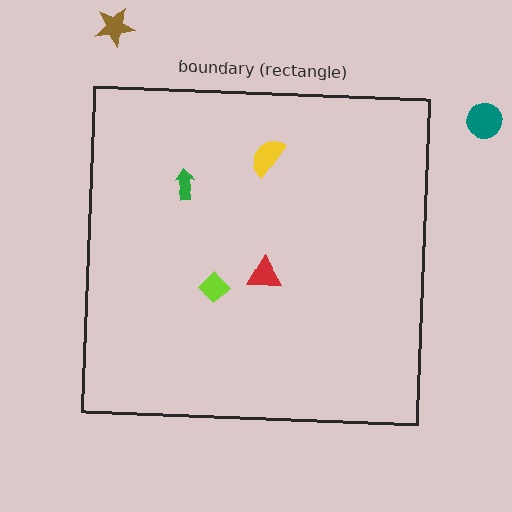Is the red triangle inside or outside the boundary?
Inside.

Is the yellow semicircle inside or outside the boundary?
Inside.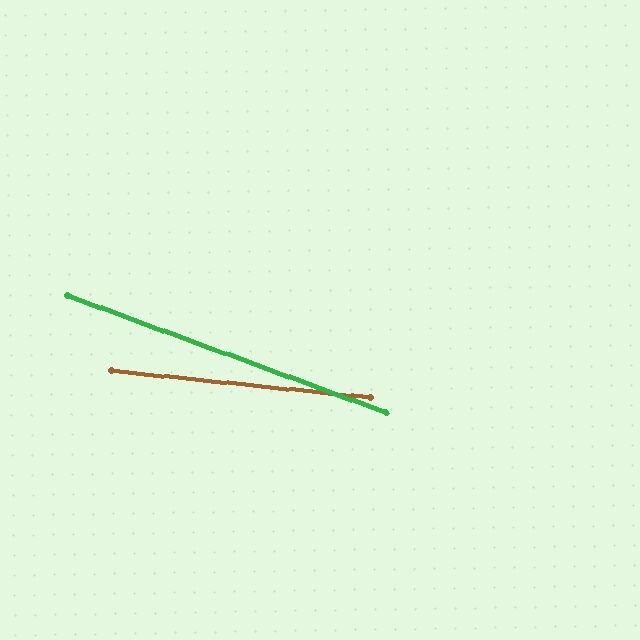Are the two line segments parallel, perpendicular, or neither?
Neither parallel nor perpendicular — they differ by about 14°.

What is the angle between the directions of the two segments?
Approximately 14 degrees.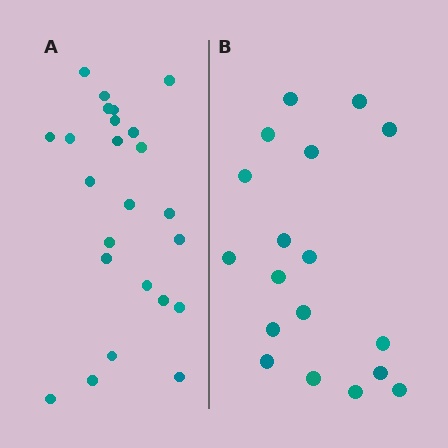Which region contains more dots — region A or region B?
Region A (the left region) has more dots.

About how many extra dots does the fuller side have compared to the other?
Region A has about 6 more dots than region B.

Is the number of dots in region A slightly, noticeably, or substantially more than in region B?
Region A has noticeably more, but not dramatically so. The ratio is roughly 1.3 to 1.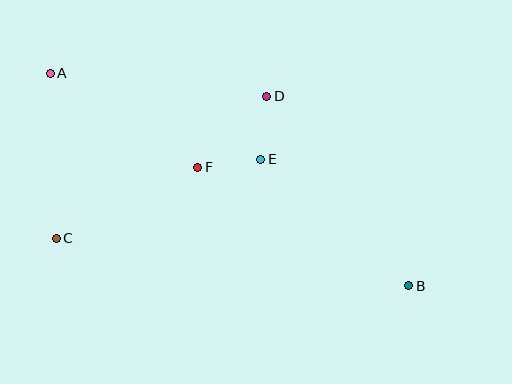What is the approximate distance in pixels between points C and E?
The distance between C and E is approximately 219 pixels.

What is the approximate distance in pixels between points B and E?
The distance between B and E is approximately 195 pixels.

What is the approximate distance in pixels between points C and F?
The distance between C and F is approximately 158 pixels.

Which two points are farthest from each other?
Points A and B are farthest from each other.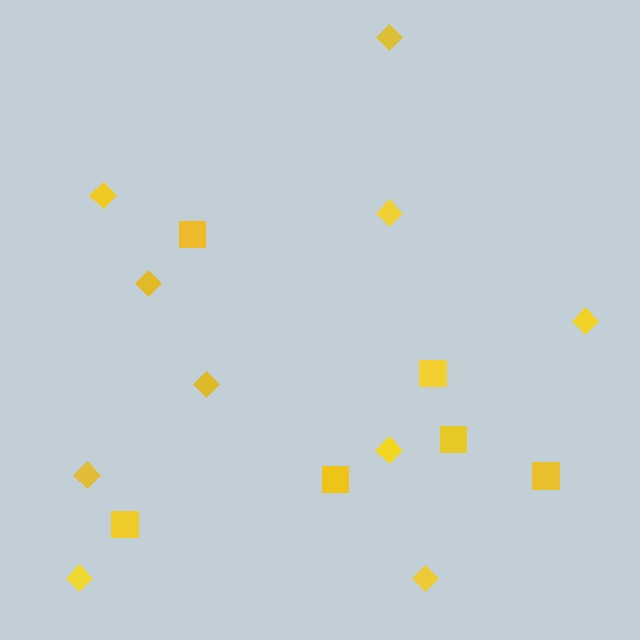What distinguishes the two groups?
There are 2 groups: one group of diamonds (10) and one group of squares (6).